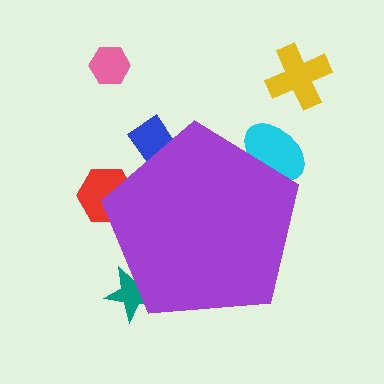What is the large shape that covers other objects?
A purple pentagon.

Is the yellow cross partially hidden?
No, the yellow cross is fully visible.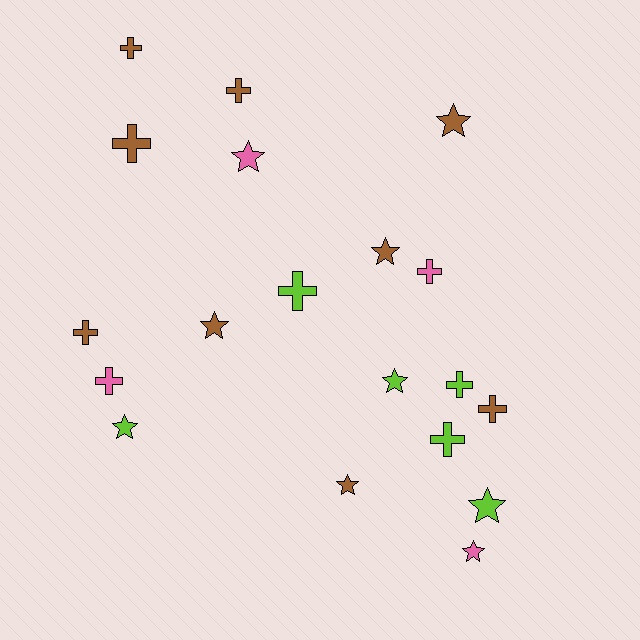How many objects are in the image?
There are 19 objects.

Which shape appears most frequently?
Cross, with 10 objects.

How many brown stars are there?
There are 4 brown stars.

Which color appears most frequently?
Brown, with 9 objects.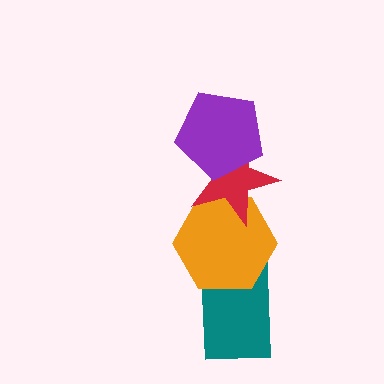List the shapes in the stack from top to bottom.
From top to bottom: the purple pentagon, the red star, the orange hexagon, the teal rectangle.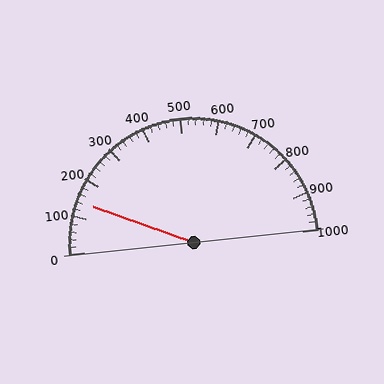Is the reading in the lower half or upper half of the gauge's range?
The reading is in the lower half of the range (0 to 1000).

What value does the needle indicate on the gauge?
The needle indicates approximately 140.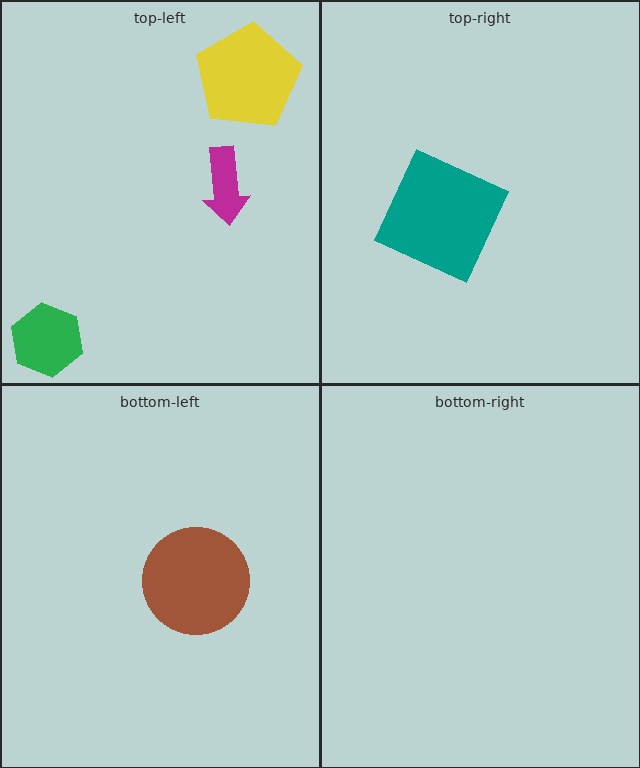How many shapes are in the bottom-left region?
1.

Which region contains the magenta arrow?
The top-left region.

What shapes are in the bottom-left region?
The brown circle.